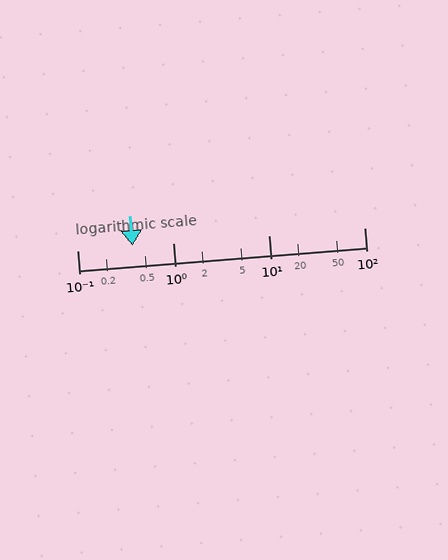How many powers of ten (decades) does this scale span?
The scale spans 3 decades, from 0.1 to 100.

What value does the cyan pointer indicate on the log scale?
The pointer indicates approximately 0.38.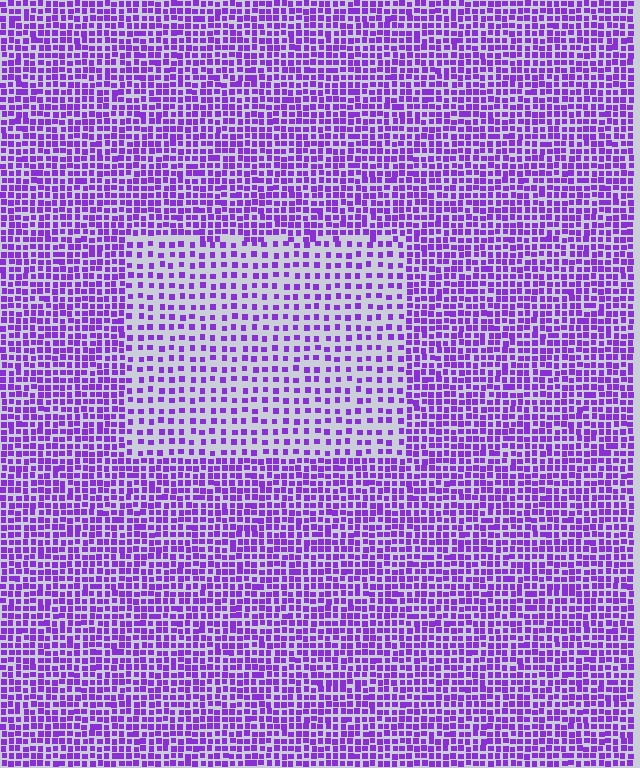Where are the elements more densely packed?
The elements are more densely packed outside the rectangle boundary.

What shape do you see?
I see a rectangle.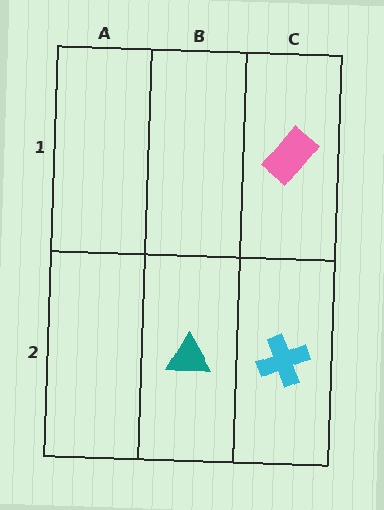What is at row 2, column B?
A teal triangle.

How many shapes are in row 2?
2 shapes.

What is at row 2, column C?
A cyan cross.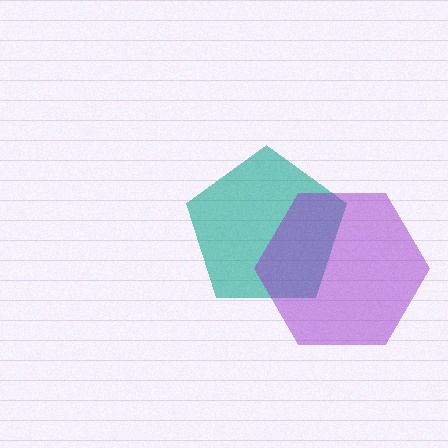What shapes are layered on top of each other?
The layered shapes are: a teal pentagon, a purple hexagon.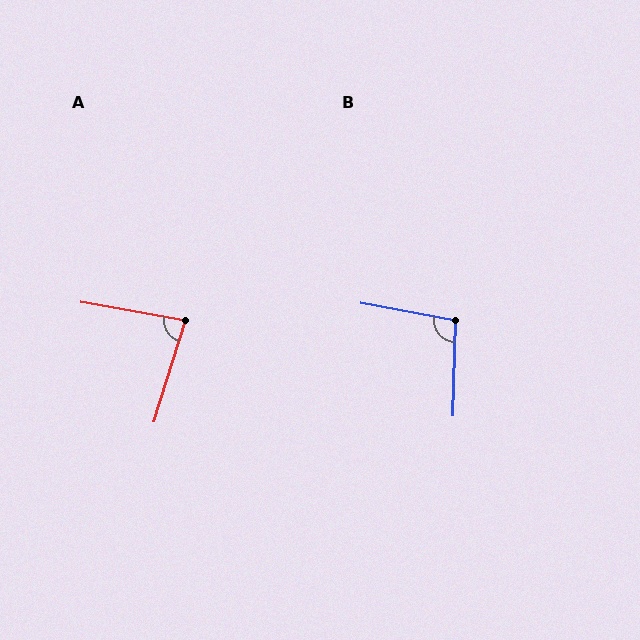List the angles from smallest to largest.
A (83°), B (99°).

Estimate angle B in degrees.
Approximately 99 degrees.